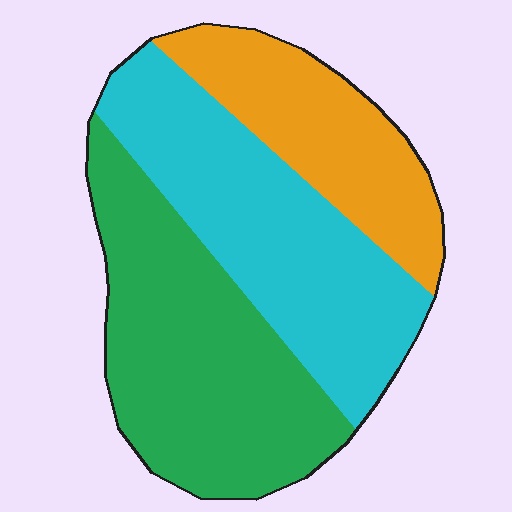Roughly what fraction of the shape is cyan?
Cyan takes up between a quarter and a half of the shape.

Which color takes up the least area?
Orange, at roughly 25%.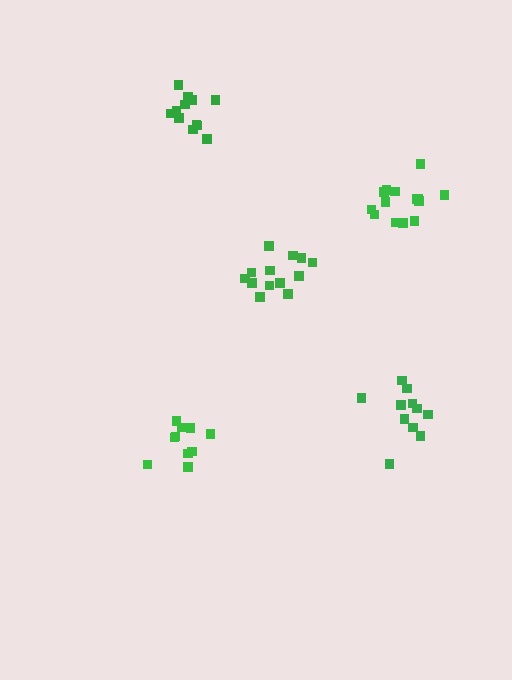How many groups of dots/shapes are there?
There are 5 groups.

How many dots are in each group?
Group 1: 11 dots, Group 2: 12 dots, Group 3: 13 dots, Group 4: 15 dots, Group 5: 10 dots (61 total).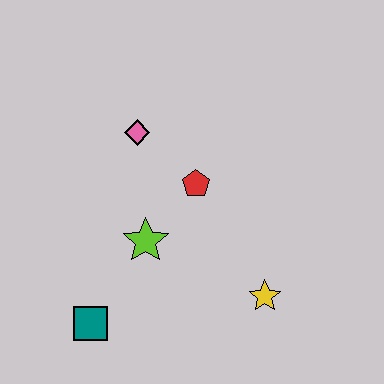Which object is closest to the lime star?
The red pentagon is closest to the lime star.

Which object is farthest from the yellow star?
The pink diamond is farthest from the yellow star.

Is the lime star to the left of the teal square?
No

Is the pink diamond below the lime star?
No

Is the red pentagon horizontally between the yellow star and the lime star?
Yes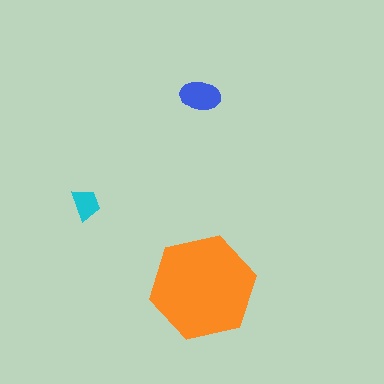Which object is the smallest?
The cyan trapezoid.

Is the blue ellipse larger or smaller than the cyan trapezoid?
Larger.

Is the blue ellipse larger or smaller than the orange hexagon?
Smaller.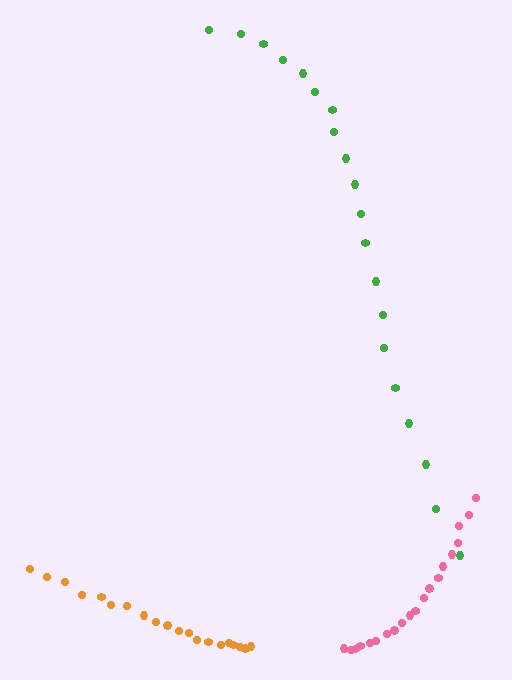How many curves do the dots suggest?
There are 3 distinct paths.